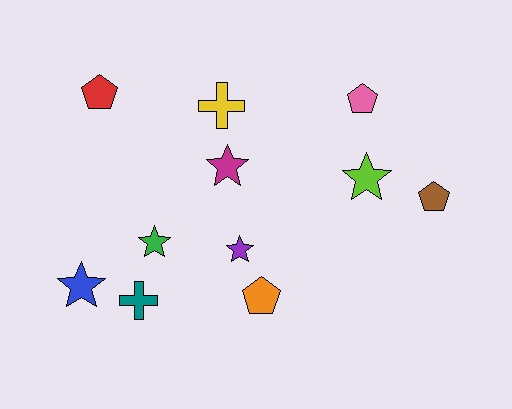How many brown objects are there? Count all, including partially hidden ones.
There is 1 brown object.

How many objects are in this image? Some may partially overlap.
There are 11 objects.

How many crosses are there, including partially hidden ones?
There are 2 crosses.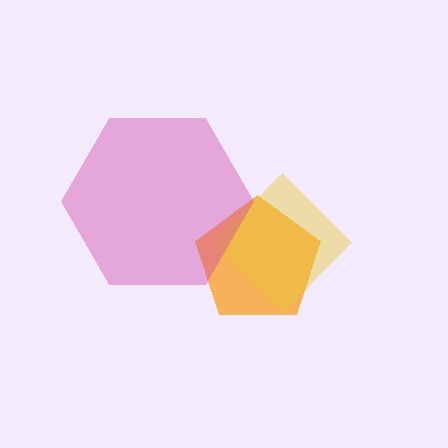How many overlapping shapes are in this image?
There are 3 overlapping shapes in the image.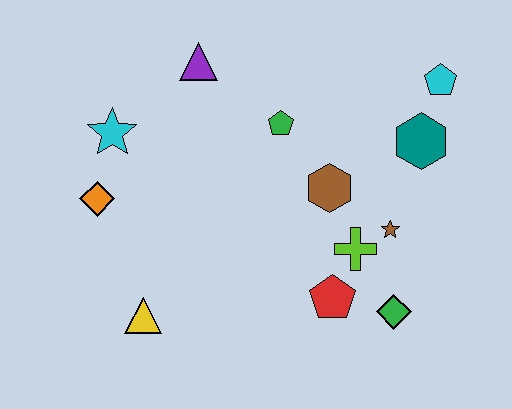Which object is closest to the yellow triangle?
The orange diamond is closest to the yellow triangle.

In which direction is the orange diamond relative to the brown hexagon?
The orange diamond is to the left of the brown hexagon.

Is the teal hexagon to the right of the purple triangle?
Yes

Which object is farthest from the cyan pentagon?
The yellow triangle is farthest from the cyan pentagon.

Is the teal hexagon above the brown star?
Yes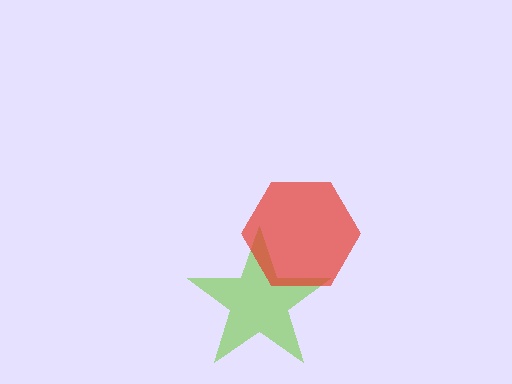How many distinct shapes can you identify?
There are 2 distinct shapes: a lime star, a red hexagon.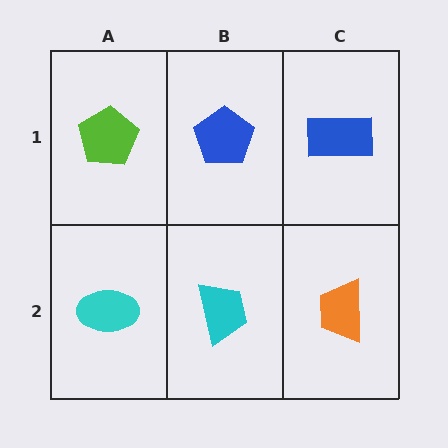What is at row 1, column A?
A lime pentagon.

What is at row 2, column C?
An orange trapezoid.